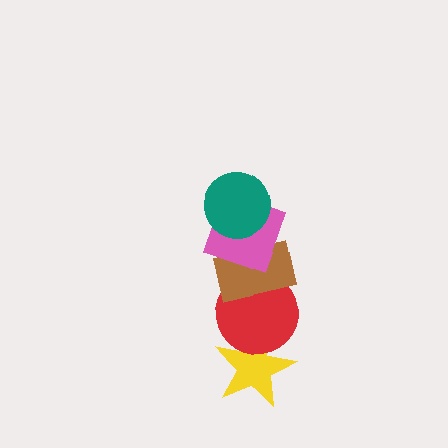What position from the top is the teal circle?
The teal circle is 1st from the top.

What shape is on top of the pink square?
The teal circle is on top of the pink square.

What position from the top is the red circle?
The red circle is 4th from the top.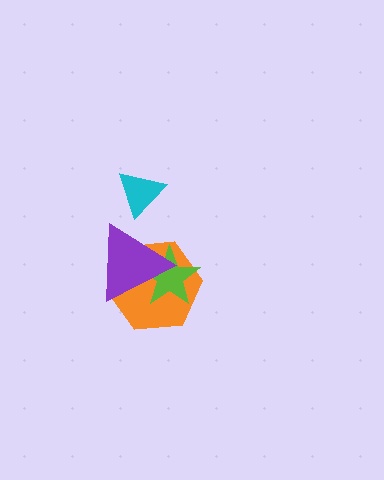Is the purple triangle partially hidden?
No, no other shape covers it.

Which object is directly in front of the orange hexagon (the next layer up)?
The lime star is directly in front of the orange hexagon.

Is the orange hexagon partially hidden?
Yes, it is partially covered by another shape.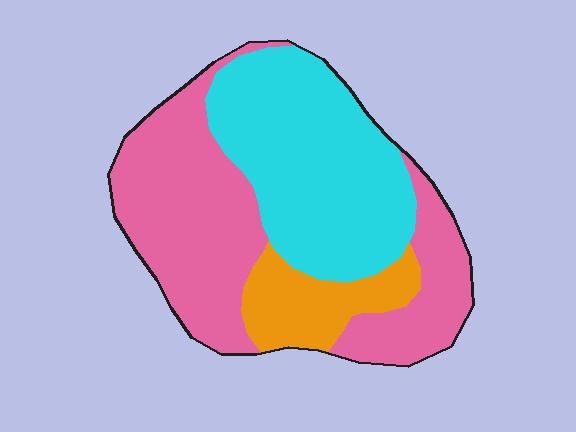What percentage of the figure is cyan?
Cyan takes up between a quarter and a half of the figure.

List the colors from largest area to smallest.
From largest to smallest: pink, cyan, orange.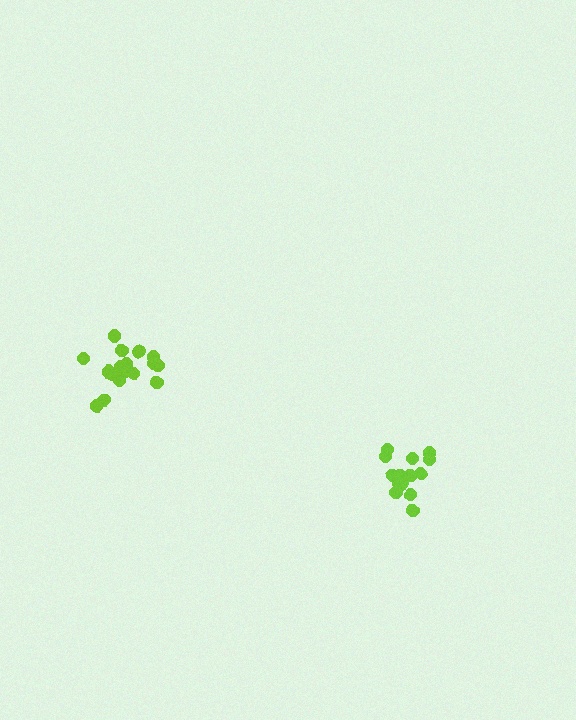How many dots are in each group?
Group 1: 17 dots, Group 2: 16 dots (33 total).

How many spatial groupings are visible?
There are 2 spatial groupings.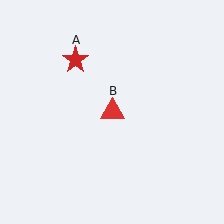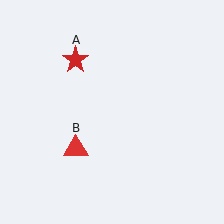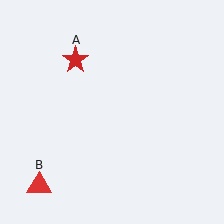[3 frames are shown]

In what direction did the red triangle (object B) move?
The red triangle (object B) moved down and to the left.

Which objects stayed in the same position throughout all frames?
Red star (object A) remained stationary.